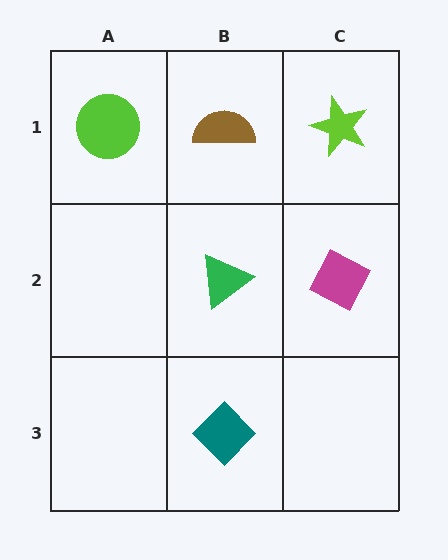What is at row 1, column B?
A brown semicircle.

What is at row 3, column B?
A teal diamond.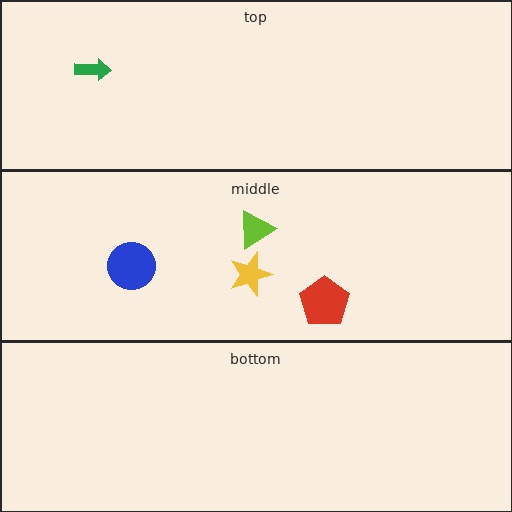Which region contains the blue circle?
The middle region.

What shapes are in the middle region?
The lime triangle, the blue circle, the red pentagon, the yellow star.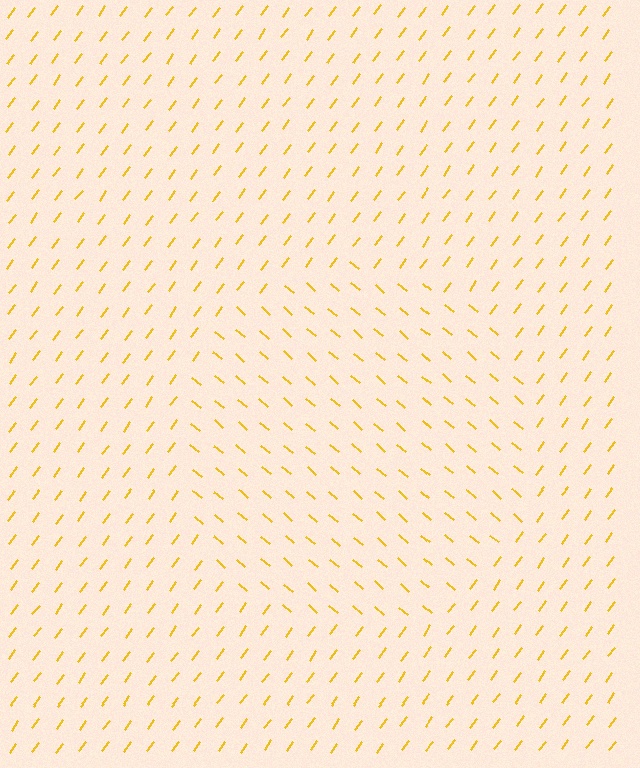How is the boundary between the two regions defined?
The boundary is defined purely by a change in line orientation (approximately 86 degrees difference). All lines are the same color and thickness.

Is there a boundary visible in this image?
Yes, there is a texture boundary formed by a change in line orientation.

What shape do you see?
I see a circle.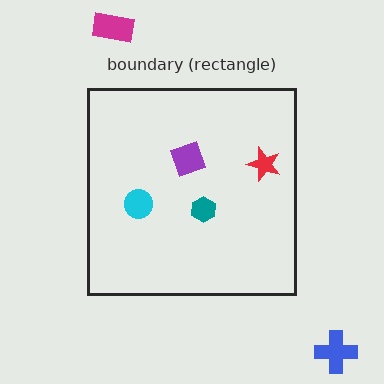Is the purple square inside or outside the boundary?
Inside.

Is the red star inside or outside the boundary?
Inside.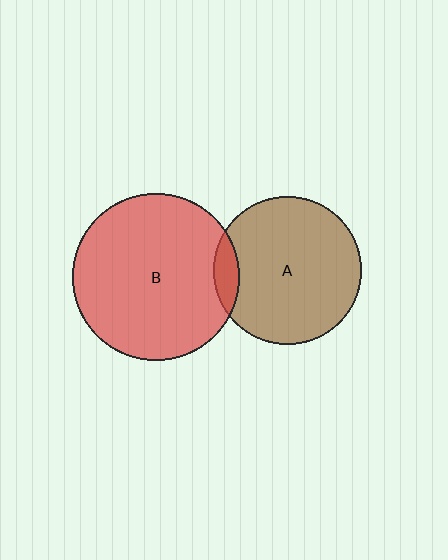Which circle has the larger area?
Circle B (red).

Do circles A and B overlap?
Yes.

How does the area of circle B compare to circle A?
Approximately 1.3 times.